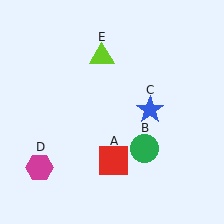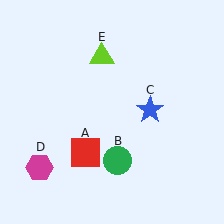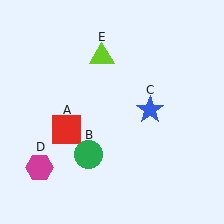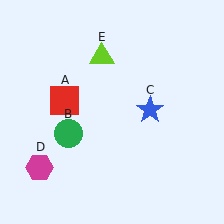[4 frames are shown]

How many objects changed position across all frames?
2 objects changed position: red square (object A), green circle (object B).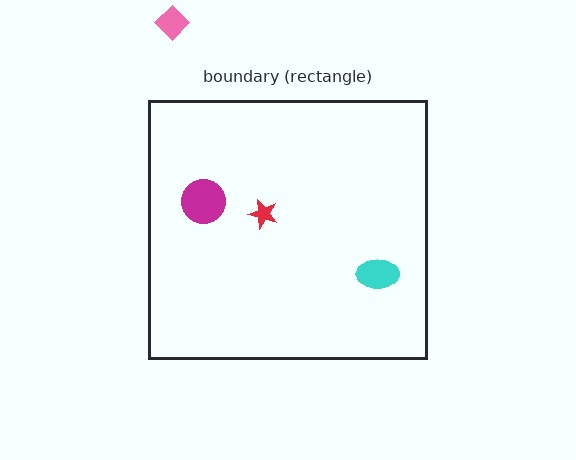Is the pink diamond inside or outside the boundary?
Outside.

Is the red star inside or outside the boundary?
Inside.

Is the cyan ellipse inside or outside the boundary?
Inside.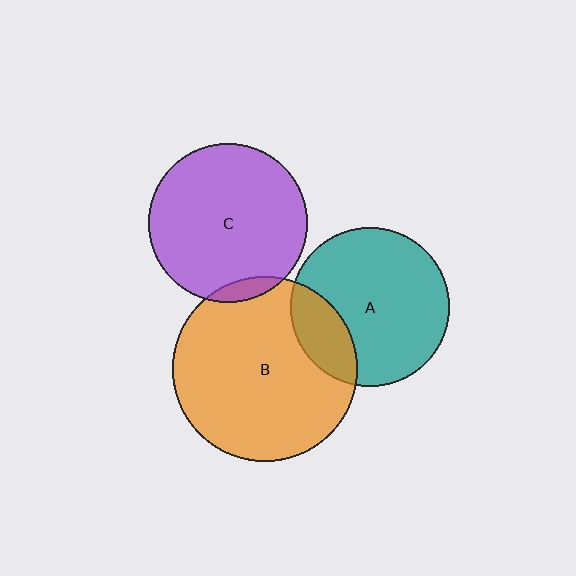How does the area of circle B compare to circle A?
Approximately 1.4 times.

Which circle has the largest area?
Circle B (orange).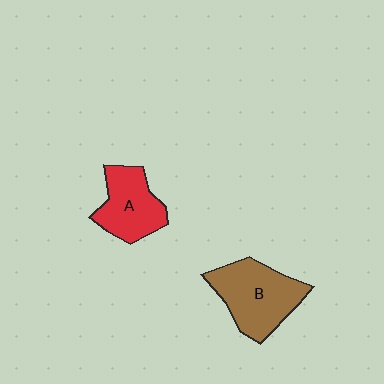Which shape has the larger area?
Shape B (brown).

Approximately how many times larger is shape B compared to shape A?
Approximately 1.3 times.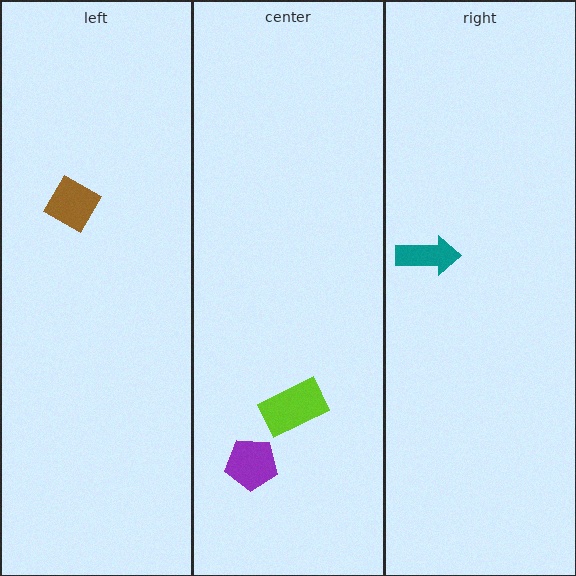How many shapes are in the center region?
2.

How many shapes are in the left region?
1.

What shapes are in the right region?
The teal arrow.